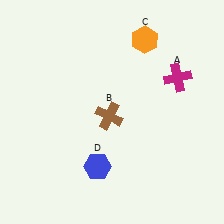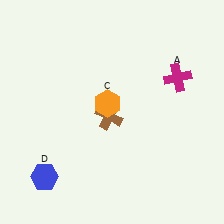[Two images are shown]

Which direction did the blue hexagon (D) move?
The blue hexagon (D) moved left.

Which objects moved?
The objects that moved are: the orange hexagon (C), the blue hexagon (D).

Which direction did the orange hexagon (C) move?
The orange hexagon (C) moved down.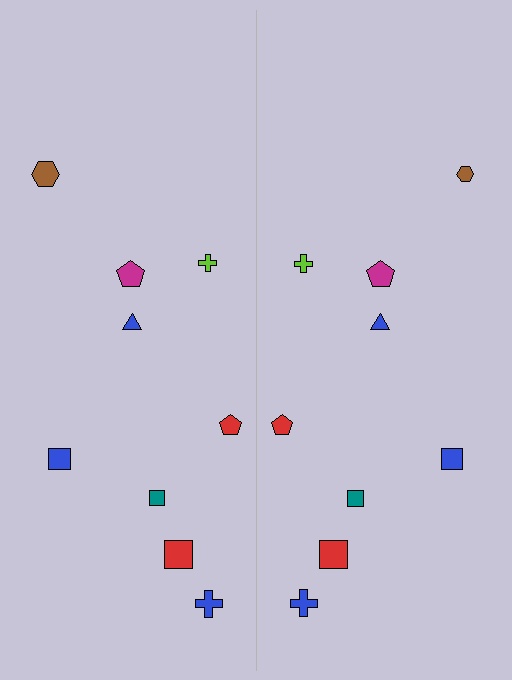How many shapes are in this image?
There are 18 shapes in this image.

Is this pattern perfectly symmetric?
No, the pattern is not perfectly symmetric. The brown hexagon on the right side has a different size than its mirror counterpart.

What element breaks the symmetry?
The brown hexagon on the right side has a different size than its mirror counterpart.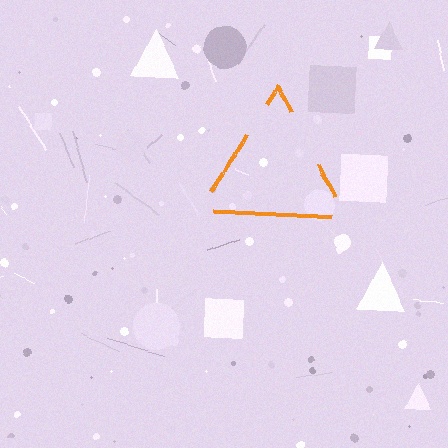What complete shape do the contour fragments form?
The contour fragments form a triangle.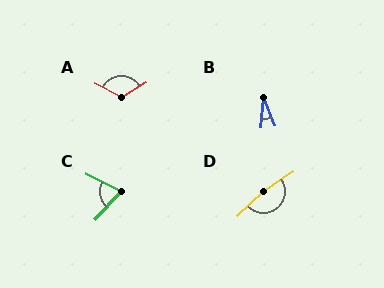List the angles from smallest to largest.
B (26°), C (73°), A (121°), D (169°).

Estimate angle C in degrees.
Approximately 73 degrees.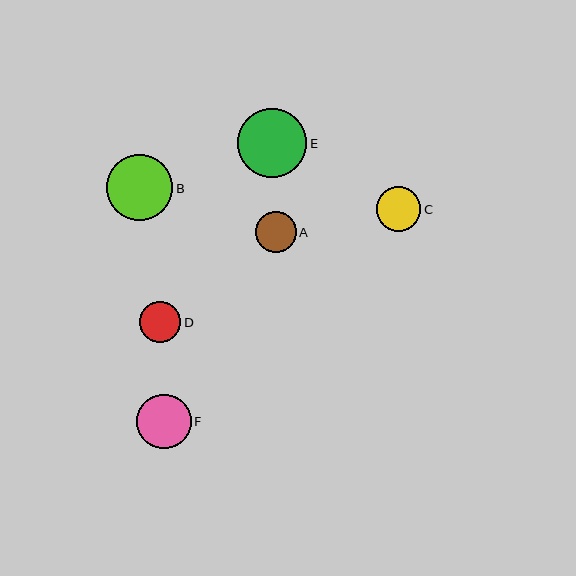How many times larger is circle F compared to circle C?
Circle F is approximately 1.2 times the size of circle C.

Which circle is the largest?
Circle E is the largest with a size of approximately 69 pixels.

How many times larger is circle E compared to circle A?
Circle E is approximately 1.7 times the size of circle A.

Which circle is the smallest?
Circle D is the smallest with a size of approximately 41 pixels.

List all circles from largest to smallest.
From largest to smallest: E, B, F, C, A, D.